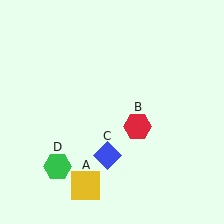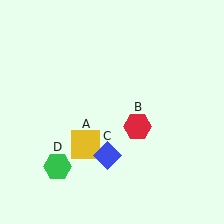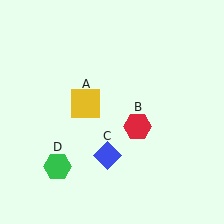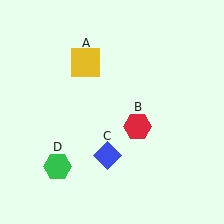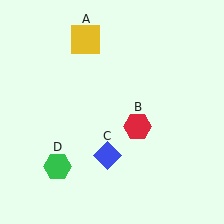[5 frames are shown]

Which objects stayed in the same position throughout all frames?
Red hexagon (object B) and blue diamond (object C) and green hexagon (object D) remained stationary.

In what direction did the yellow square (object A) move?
The yellow square (object A) moved up.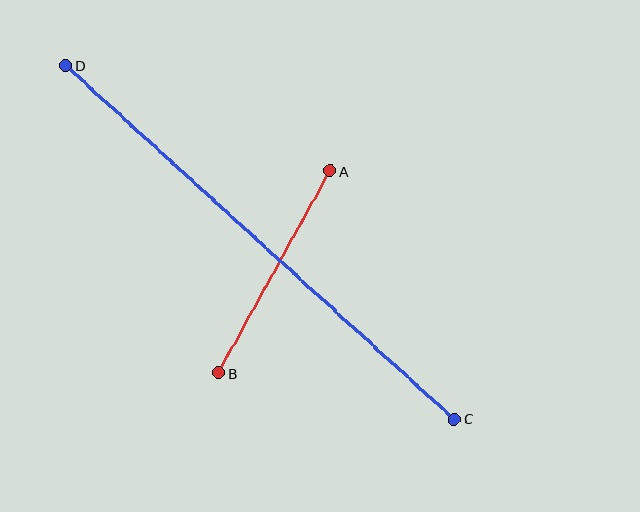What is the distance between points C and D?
The distance is approximately 525 pixels.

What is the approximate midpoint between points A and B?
The midpoint is at approximately (274, 272) pixels.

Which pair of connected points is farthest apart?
Points C and D are farthest apart.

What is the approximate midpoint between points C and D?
The midpoint is at approximately (260, 242) pixels.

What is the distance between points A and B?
The distance is approximately 231 pixels.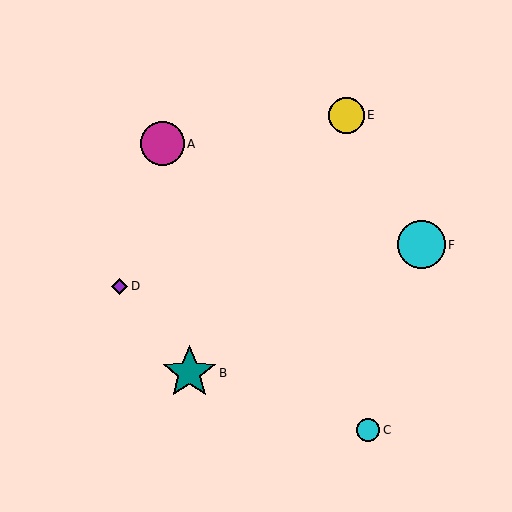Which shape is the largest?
The teal star (labeled B) is the largest.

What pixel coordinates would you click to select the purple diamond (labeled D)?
Click at (119, 286) to select the purple diamond D.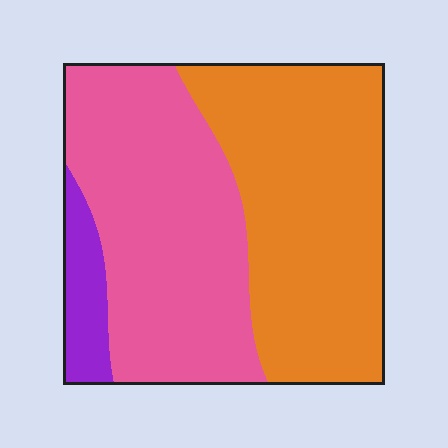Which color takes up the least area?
Purple, at roughly 10%.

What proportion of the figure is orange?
Orange covers around 45% of the figure.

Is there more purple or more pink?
Pink.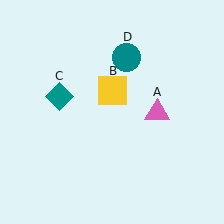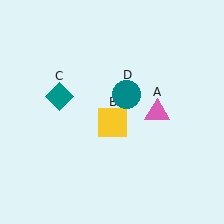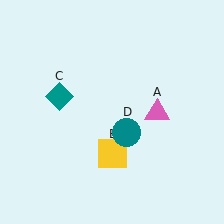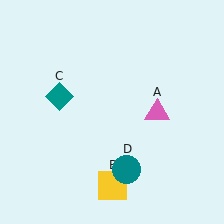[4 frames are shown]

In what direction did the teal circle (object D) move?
The teal circle (object D) moved down.